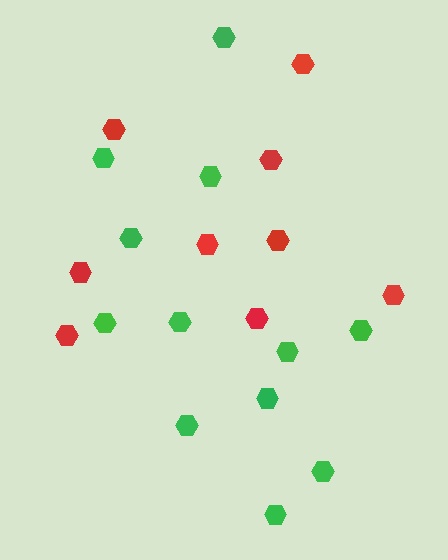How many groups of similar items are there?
There are 2 groups: one group of red hexagons (9) and one group of green hexagons (12).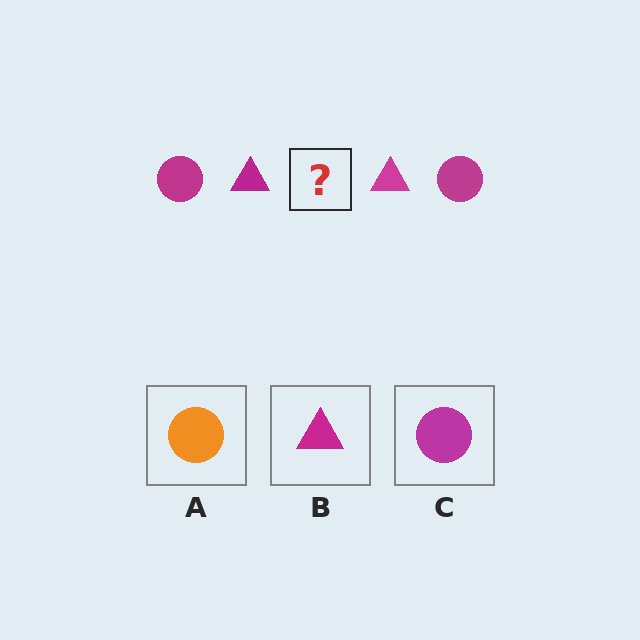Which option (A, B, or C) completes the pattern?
C.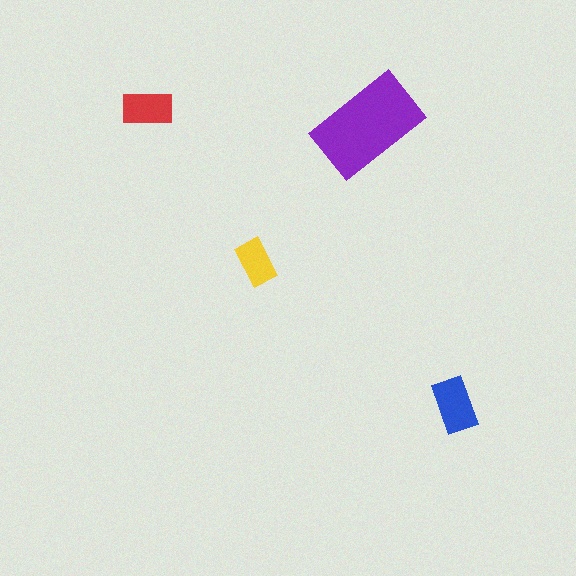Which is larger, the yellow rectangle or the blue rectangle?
The blue one.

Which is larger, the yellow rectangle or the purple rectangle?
The purple one.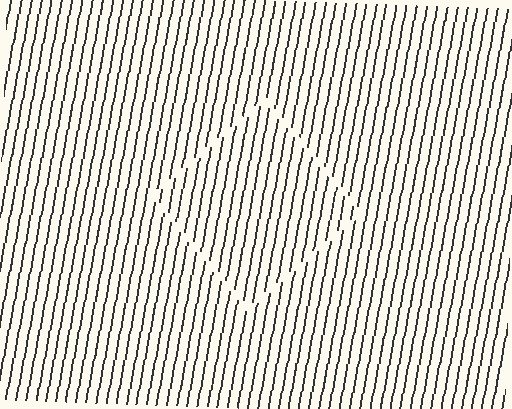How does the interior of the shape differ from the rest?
The interior of the shape contains the same grating, shifted by half a period — the contour is defined by the phase discontinuity where line-ends from the inner and outer gratings abut.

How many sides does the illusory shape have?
4 sides — the line-ends trace a square.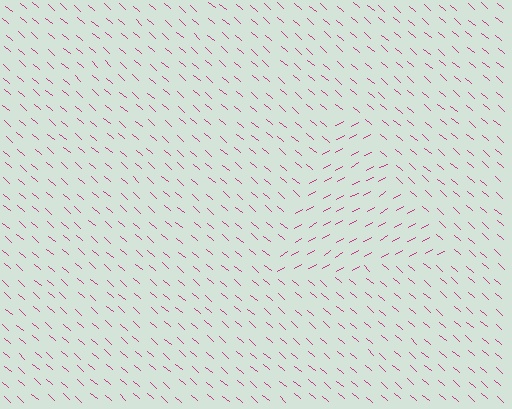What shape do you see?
I see a triangle.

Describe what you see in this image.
The image is filled with small magenta line segments. A triangle region in the image has lines oriented differently from the surrounding lines, creating a visible texture boundary.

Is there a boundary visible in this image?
Yes, there is a texture boundary formed by a change in line orientation.